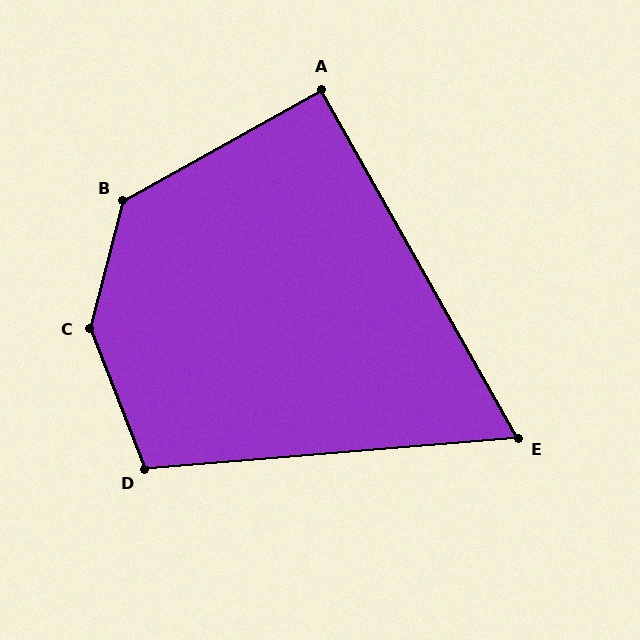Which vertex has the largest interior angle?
C, at approximately 144 degrees.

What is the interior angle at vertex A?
Approximately 90 degrees (approximately right).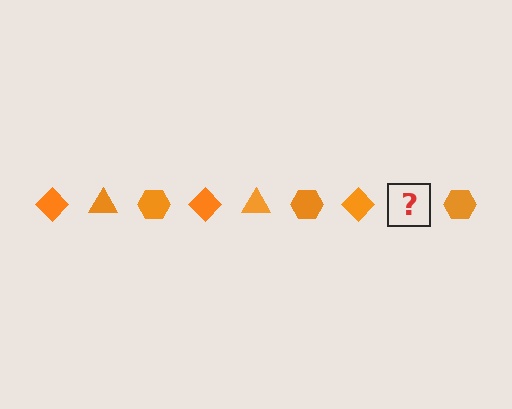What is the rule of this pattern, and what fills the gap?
The rule is that the pattern cycles through diamond, triangle, hexagon shapes in orange. The gap should be filled with an orange triangle.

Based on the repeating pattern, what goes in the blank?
The blank should be an orange triangle.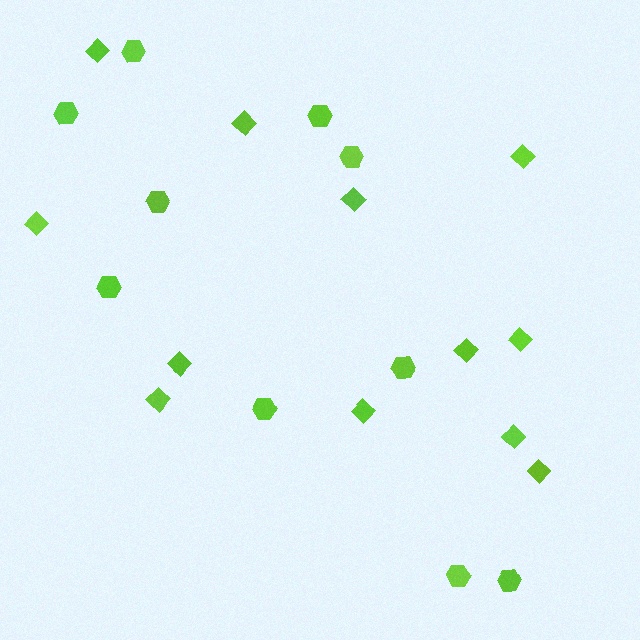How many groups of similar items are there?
There are 2 groups: one group of diamonds (12) and one group of hexagons (10).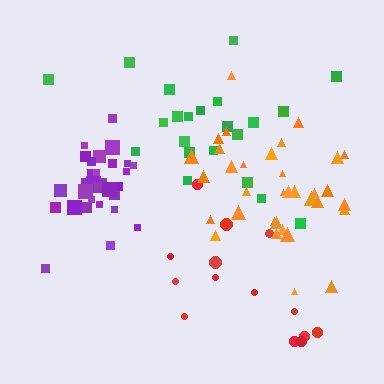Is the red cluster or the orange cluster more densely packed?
Orange.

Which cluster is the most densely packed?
Purple.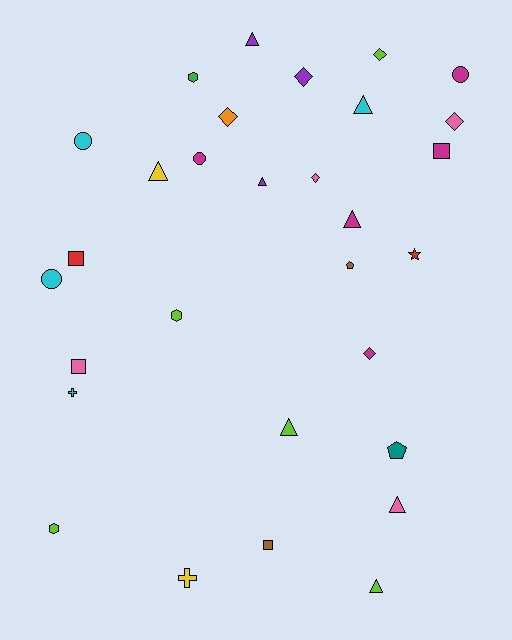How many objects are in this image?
There are 30 objects.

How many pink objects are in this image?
There are 4 pink objects.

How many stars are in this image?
There is 1 star.